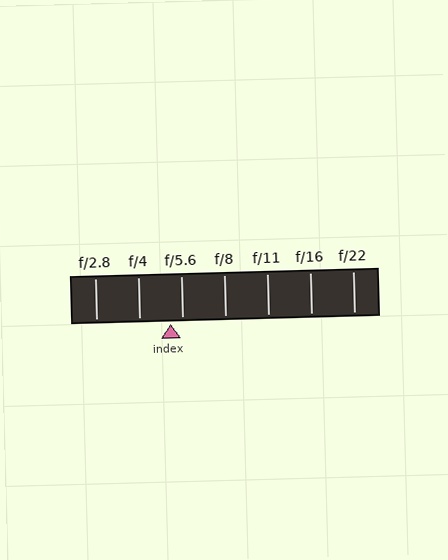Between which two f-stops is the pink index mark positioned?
The index mark is between f/4 and f/5.6.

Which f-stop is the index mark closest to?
The index mark is closest to f/5.6.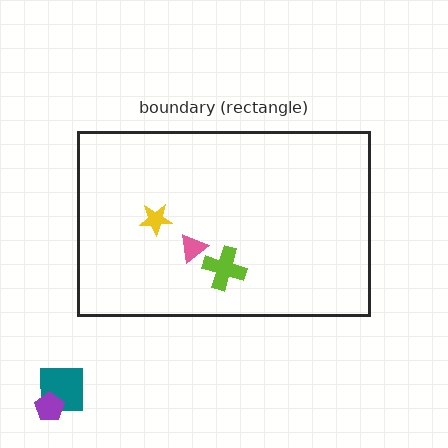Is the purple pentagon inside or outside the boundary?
Outside.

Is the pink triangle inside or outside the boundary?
Inside.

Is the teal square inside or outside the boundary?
Outside.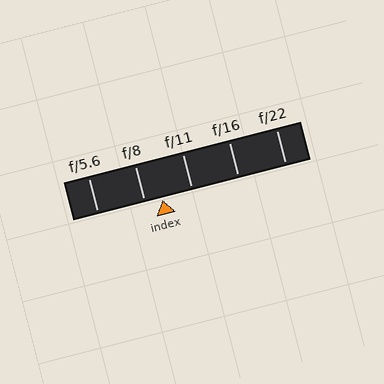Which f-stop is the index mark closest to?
The index mark is closest to f/8.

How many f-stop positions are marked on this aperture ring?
There are 5 f-stop positions marked.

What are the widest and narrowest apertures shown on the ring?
The widest aperture shown is f/5.6 and the narrowest is f/22.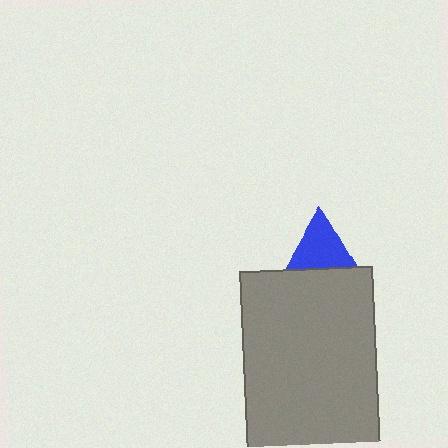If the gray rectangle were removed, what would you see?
You would see the complete blue triangle.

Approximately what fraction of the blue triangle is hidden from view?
Roughly 53% of the blue triangle is hidden behind the gray rectangle.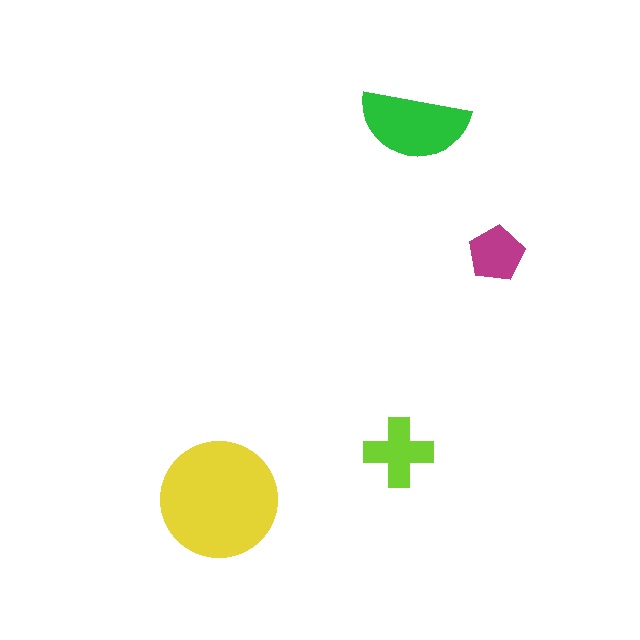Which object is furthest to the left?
The yellow circle is leftmost.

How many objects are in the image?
There are 4 objects in the image.